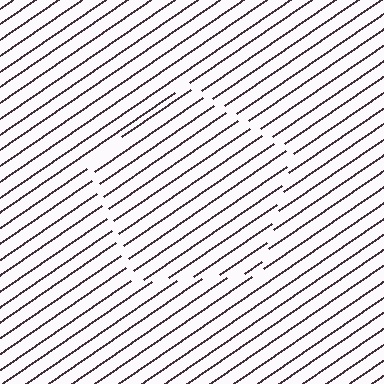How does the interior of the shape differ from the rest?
The interior of the shape contains the same grating, shifted by half a period — the contour is defined by the phase discontinuity where line-ends from the inner and outer gratings abut.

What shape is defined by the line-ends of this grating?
An illusory pentagon. The interior of the shape contains the same grating, shifted by half a period — the contour is defined by the phase discontinuity where line-ends from the inner and outer gratings abut.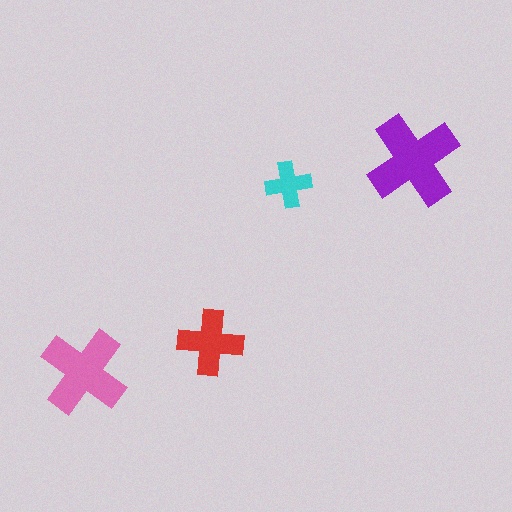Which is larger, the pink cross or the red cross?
The pink one.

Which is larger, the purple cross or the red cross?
The purple one.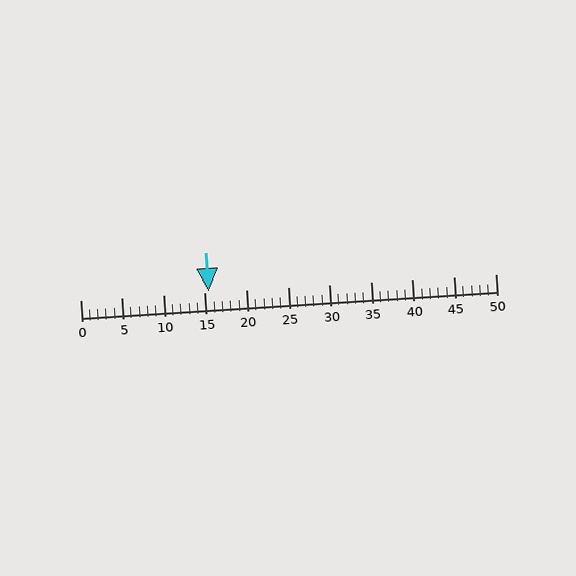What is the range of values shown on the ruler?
The ruler shows values from 0 to 50.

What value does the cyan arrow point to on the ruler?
The cyan arrow points to approximately 16.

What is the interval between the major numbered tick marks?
The major tick marks are spaced 5 units apart.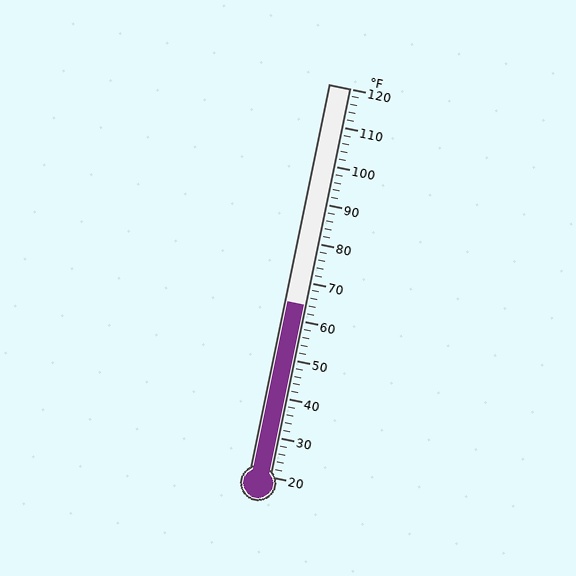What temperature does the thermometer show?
The thermometer shows approximately 64°F.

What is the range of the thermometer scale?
The thermometer scale ranges from 20°F to 120°F.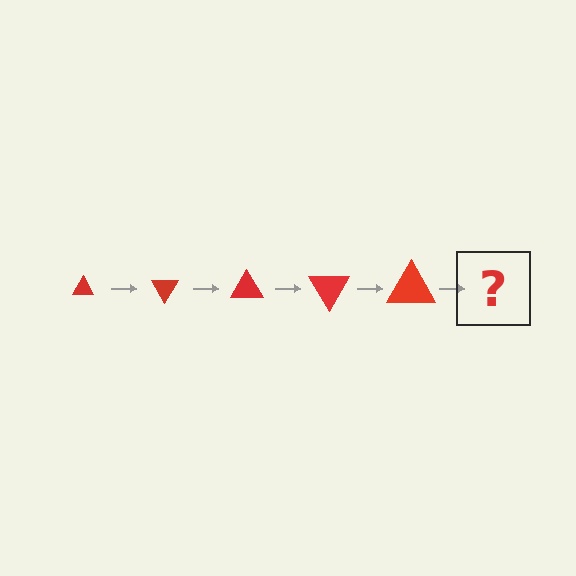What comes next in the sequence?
The next element should be a triangle, larger than the previous one and rotated 300 degrees from the start.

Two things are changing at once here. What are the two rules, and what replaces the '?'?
The two rules are that the triangle grows larger each step and it rotates 60 degrees each step. The '?' should be a triangle, larger than the previous one and rotated 300 degrees from the start.